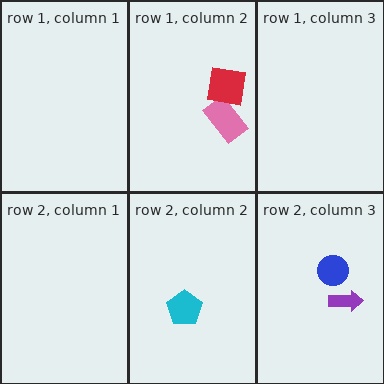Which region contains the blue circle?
The row 2, column 3 region.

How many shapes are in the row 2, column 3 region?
2.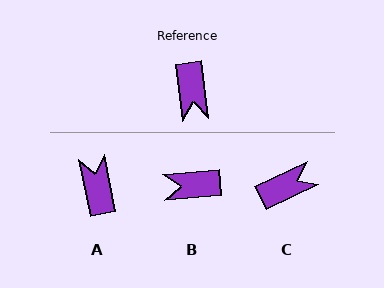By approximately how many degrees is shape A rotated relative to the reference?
Approximately 177 degrees clockwise.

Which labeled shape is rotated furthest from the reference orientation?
A, about 177 degrees away.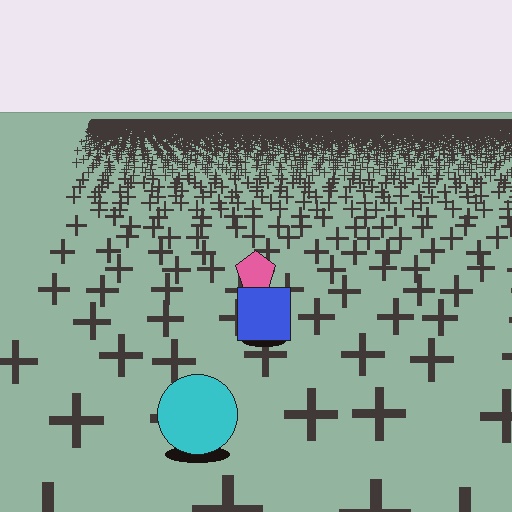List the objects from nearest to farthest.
From nearest to farthest: the cyan circle, the blue square, the pink pentagon.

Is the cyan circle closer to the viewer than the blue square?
Yes. The cyan circle is closer — you can tell from the texture gradient: the ground texture is coarser near it.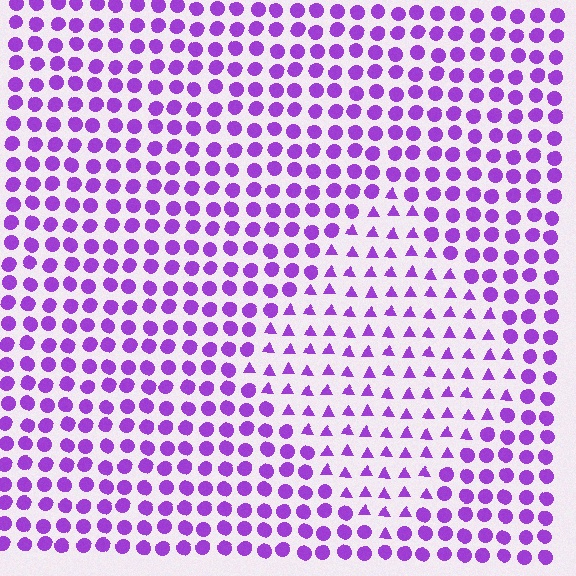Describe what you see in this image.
The image is filled with small purple elements arranged in a uniform grid. A diamond-shaped region contains triangles, while the surrounding area contains circles. The boundary is defined purely by the change in element shape.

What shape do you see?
I see a diamond.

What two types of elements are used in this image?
The image uses triangles inside the diamond region and circles outside it.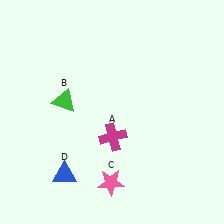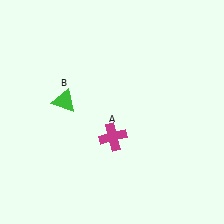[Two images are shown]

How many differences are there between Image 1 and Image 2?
There are 2 differences between the two images.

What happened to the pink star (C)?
The pink star (C) was removed in Image 2. It was in the bottom-left area of Image 1.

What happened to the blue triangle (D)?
The blue triangle (D) was removed in Image 2. It was in the bottom-left area of Image 1.